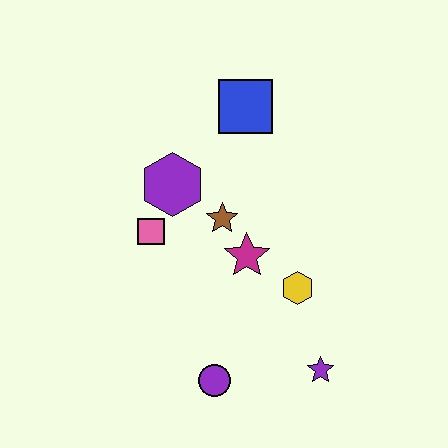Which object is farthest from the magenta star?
The blue square is farthest from the magenta star.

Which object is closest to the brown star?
The magenta star is closest to the brown star.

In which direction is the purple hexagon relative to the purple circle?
The purple hexagon is above the purple circle.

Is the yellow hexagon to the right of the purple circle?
Yes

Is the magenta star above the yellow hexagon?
Yes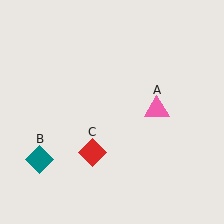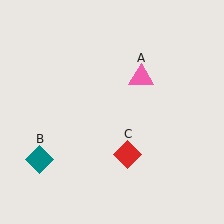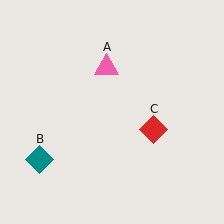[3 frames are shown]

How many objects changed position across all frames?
2 objects changed position: pink triangle (object A), red diamond (object C).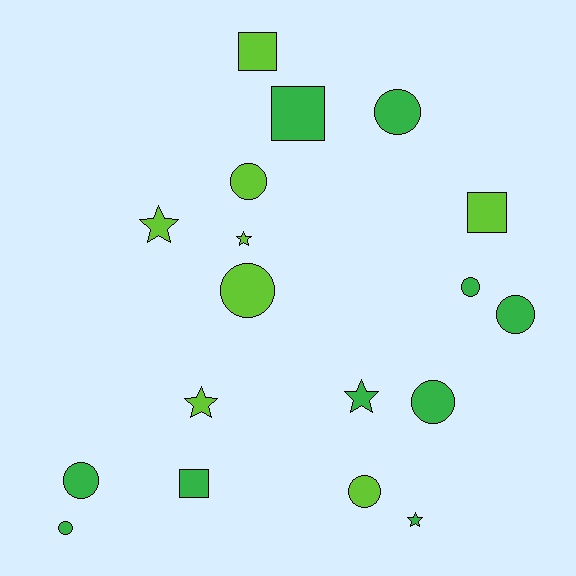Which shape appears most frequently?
Circle, with 9 objects.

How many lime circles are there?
There are 3 lime circles.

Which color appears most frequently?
Green, with 10 objects.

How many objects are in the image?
There are 18 objects.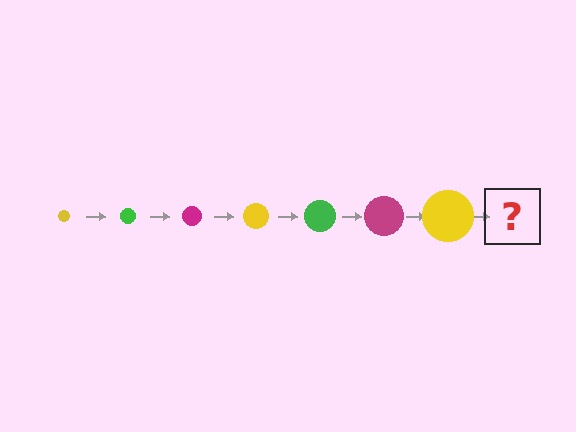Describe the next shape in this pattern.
It should be a green circle, larger than the previous one.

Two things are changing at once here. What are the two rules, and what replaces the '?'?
The two rules are that the circle grows larger each step and the color cycles through yellow, green, and magenta. The '?' should be a green circle, larger than the previous one.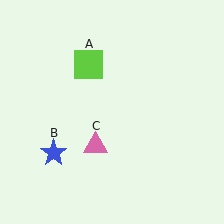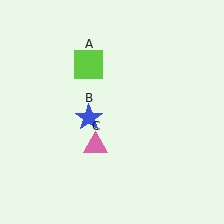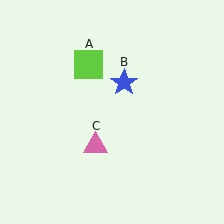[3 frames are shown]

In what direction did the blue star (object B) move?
The blue star (object B) moved up and to the right.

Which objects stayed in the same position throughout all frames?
Lime square (object A) and pink triangle (object C) remained stationary.